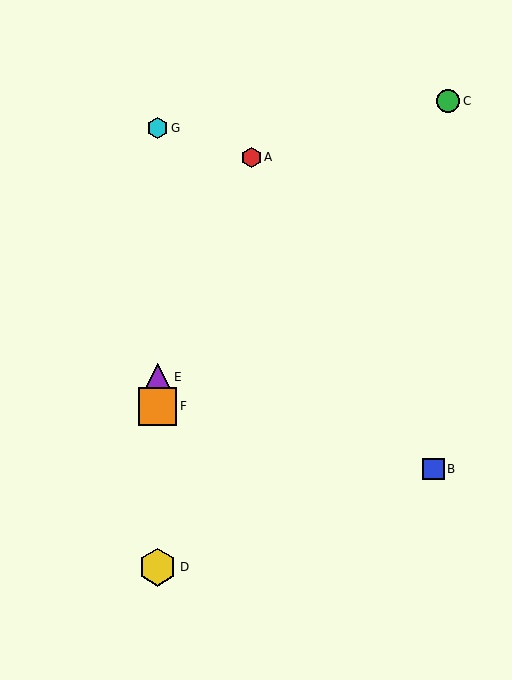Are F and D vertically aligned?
Yes, both are at x≈158.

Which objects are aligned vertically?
Objects D, E, F, G are aligned vertically.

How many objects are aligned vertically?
4 objects (D, E, F, G) are aligned vertically.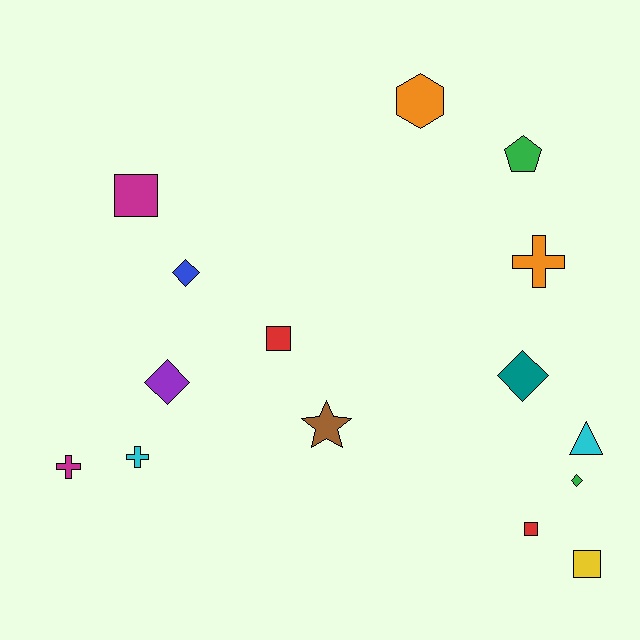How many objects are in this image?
There are 15 objects.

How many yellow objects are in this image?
There is 1 yellow object.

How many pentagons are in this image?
There is 1 pentagon.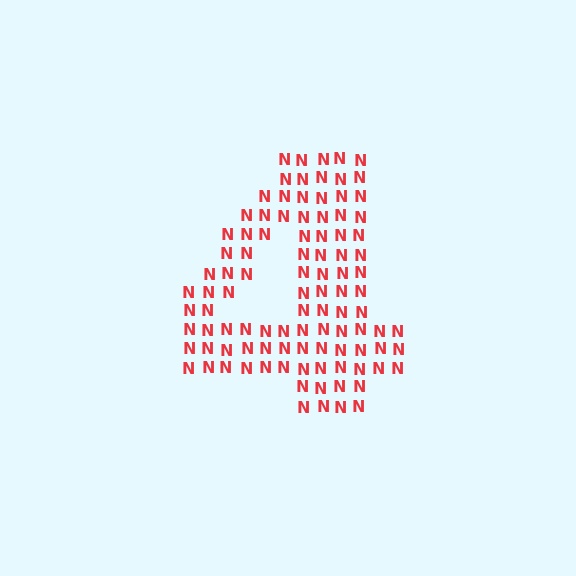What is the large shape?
The large shape is the digit 4.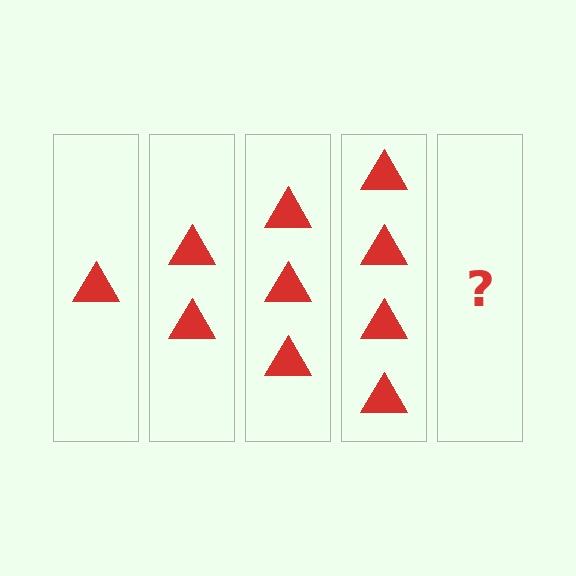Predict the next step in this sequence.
The next step is 5 triangles.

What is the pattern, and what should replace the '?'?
The pattern is that each step adds one more triangle. The '?' should be 5 triangles.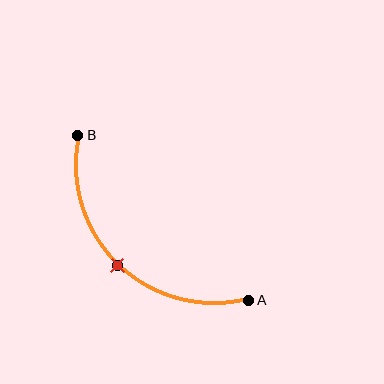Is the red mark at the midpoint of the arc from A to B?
Yes. The red mark lies on the arc at equal arc-length from both A and B — it is the arc midpoint.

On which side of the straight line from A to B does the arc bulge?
The arc bulges below and to the left of the straight line connecting A and B.